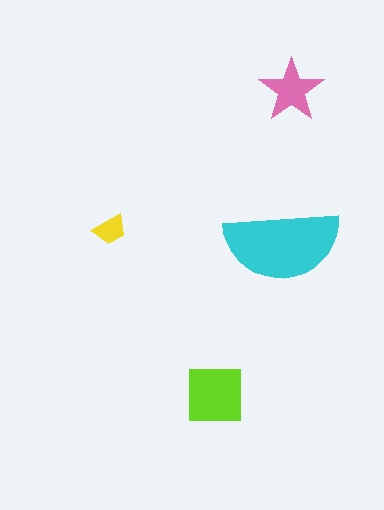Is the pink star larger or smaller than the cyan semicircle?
Smaller.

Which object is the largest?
The cyan semicircle.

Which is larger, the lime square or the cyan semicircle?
The cyan semicircle.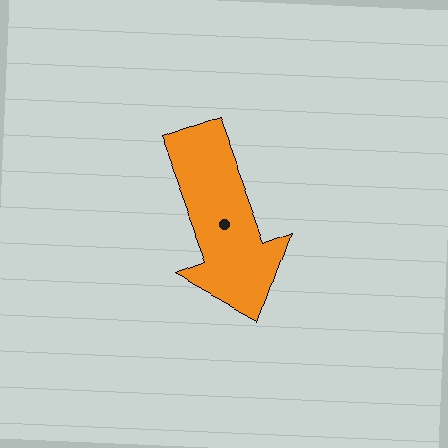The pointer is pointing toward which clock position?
Roughly 5 o'clock.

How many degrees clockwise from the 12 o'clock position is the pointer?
Approximately 159 degrees.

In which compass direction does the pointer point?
South.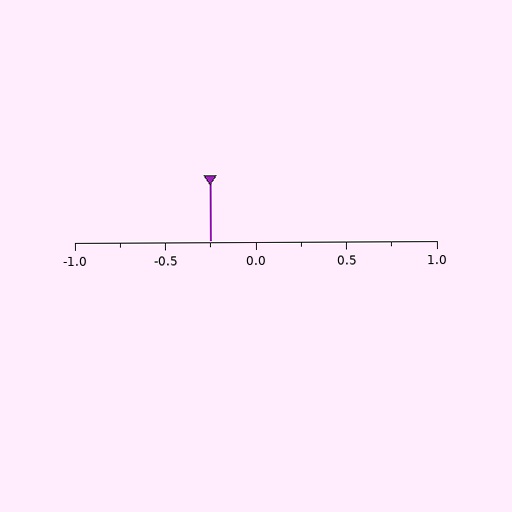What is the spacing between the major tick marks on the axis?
The major ticks are spaced 0.5 apart.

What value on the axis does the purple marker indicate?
The marker indicates approximately -0.25.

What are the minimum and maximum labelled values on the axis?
The axis runs from -1.0 to 1.0.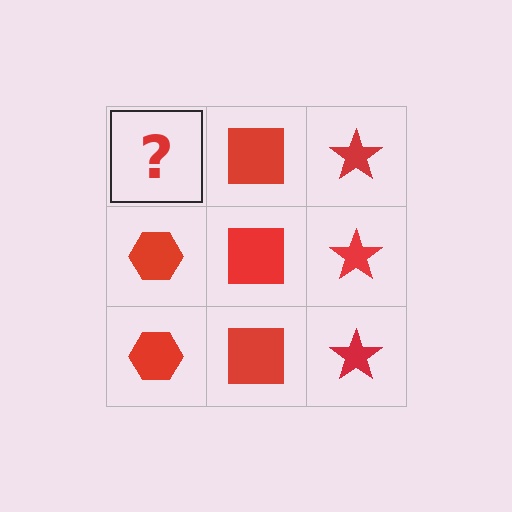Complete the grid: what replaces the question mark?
The question mark should be replaced with a red hexagon.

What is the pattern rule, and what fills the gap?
The rule is that each column has a consistent shape. The gap should be filled with a red hexagon.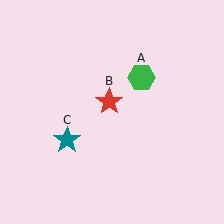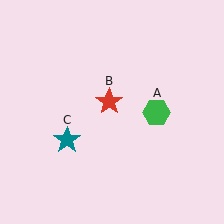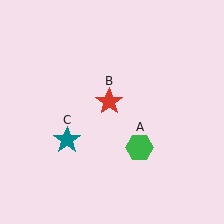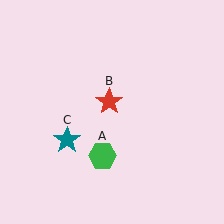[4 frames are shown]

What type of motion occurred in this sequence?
The green hexagon (object A) rotated clockwise around the center of the scene.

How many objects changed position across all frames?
1 object changed position: green hexagon (object A).